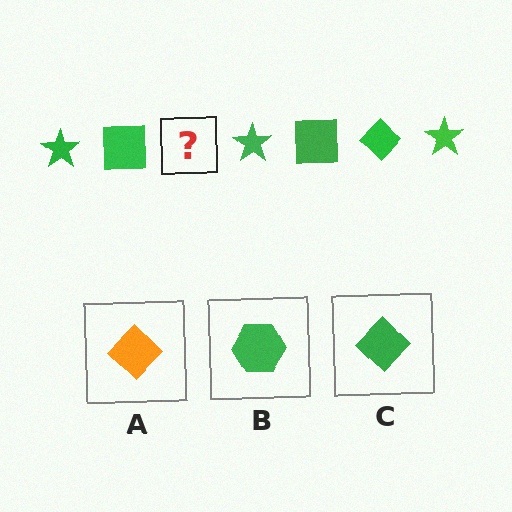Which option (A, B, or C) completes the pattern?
C.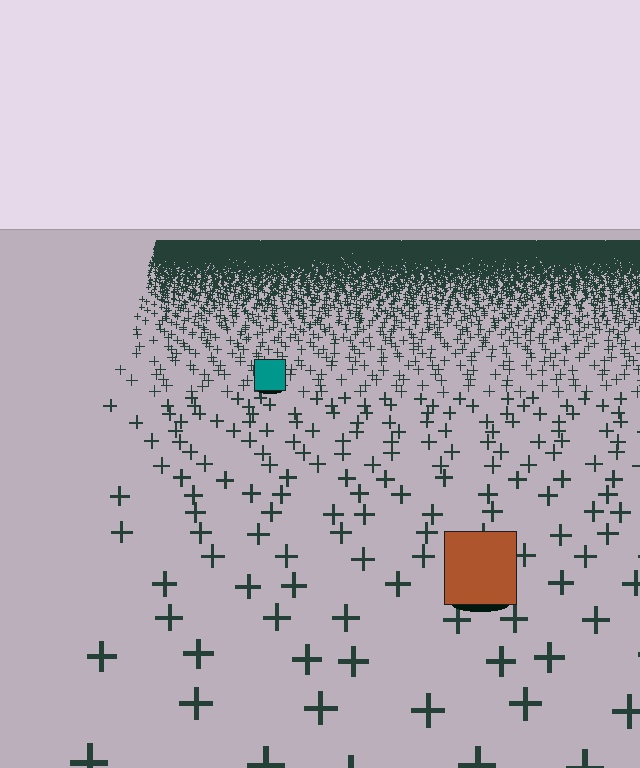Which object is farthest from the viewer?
The teal square is farthest from the viewer. It appears smaller and the ground texture around it is denser.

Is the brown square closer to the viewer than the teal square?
Yes. The brown square is closer — you can tell from the texture gradient: the ground texture is coarser near it.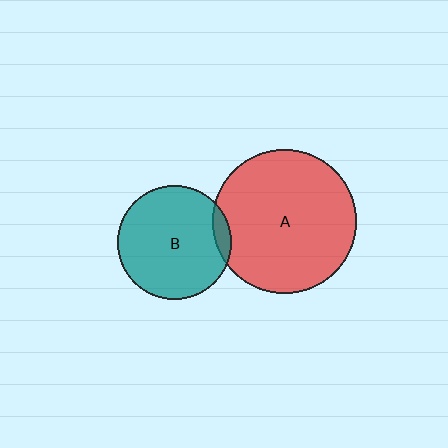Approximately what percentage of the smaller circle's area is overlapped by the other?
Approximately 5%.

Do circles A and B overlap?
Yes.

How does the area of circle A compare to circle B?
Approximately 1.6 times.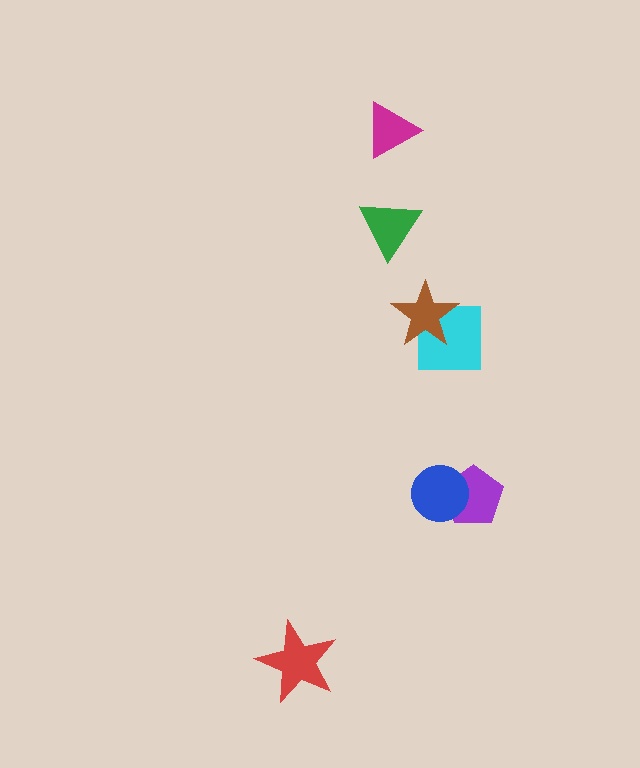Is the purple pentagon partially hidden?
Yes, it is partially covered by another shape.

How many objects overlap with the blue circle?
1 object overlaps with the blue circle.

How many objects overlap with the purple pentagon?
1 object overlaps with the purple pentagon.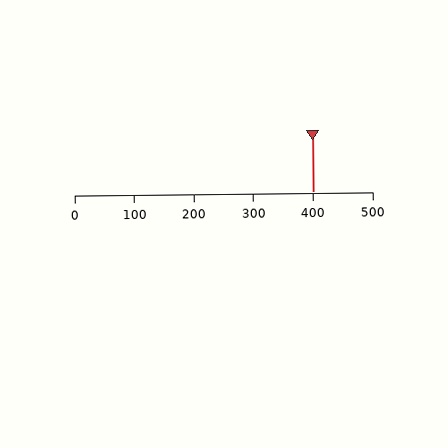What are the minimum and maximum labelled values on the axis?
The axis runs from 0 to 500.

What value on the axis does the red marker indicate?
The marker indicates approximately 400.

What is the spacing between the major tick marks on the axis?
The major ticks are spaced 100 apart.